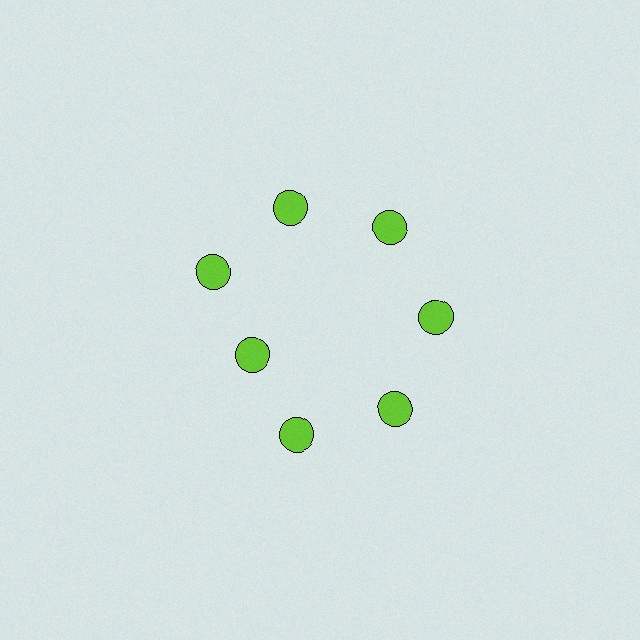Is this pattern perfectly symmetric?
No. The 7 lime circles are arranged in a ring, but one element near the 8 o'clock position is pulled inward toward the center, breaking the 7-fold rotational symmetry.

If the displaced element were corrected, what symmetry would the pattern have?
It would have 7-fold rotational symmetry — the pattern would map onto itself every 51 degrees.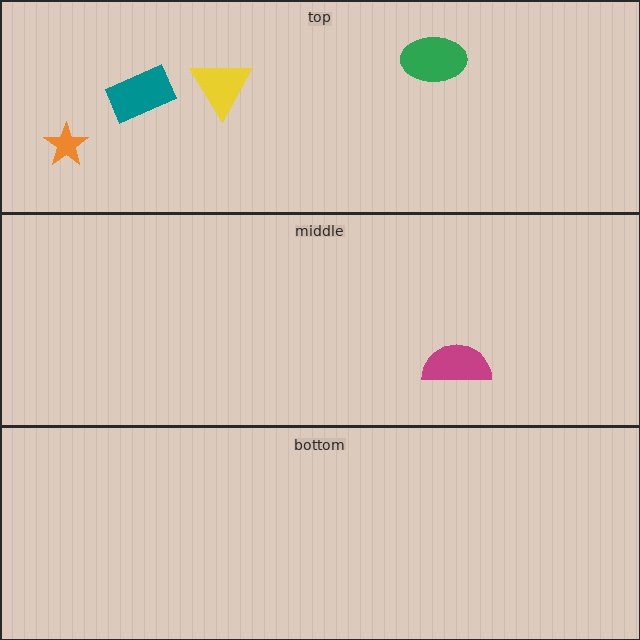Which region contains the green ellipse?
The top region.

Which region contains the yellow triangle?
The top region.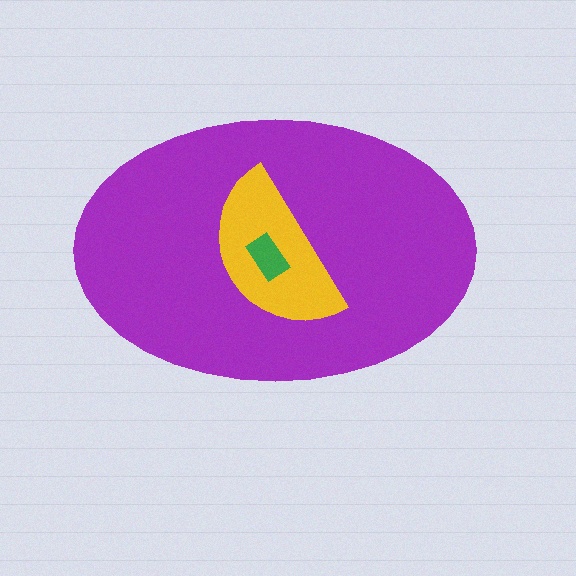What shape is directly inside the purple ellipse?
The yellow semicircle.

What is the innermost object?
The green rectangle.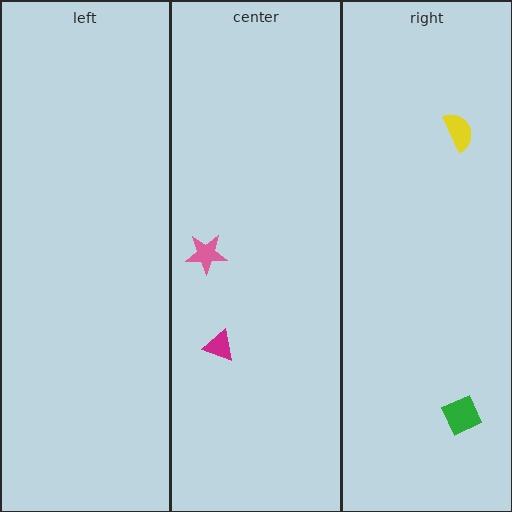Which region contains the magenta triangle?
The center region.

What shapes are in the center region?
The magenta triangle, the pink star.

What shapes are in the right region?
The green diamond, the yellow semicircle.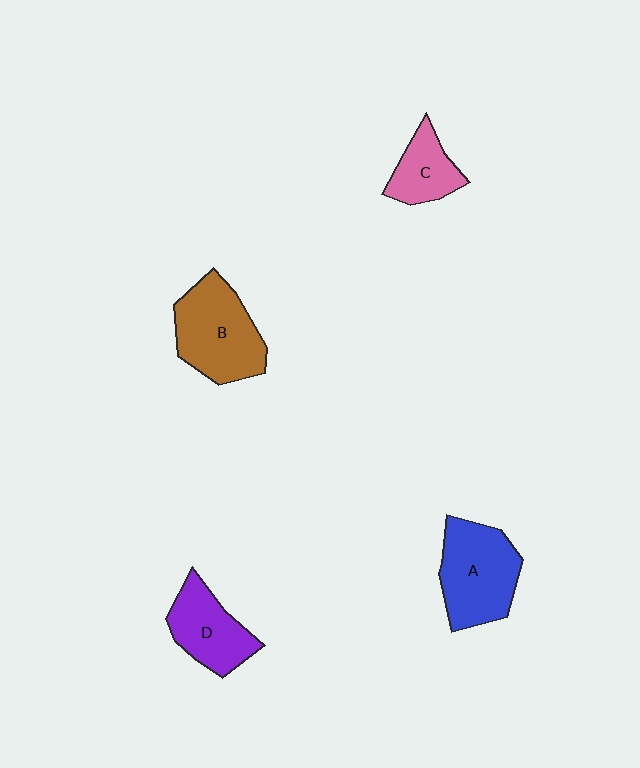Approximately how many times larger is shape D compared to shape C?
Approximately 1.3 times.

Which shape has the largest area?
Shape B (brown).